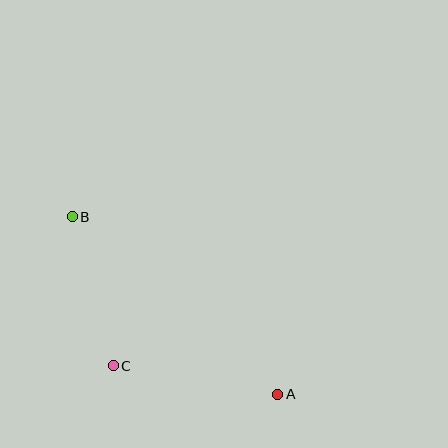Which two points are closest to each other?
Points B and C are closest to each other.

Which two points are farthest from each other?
Points A and B are farthest from each other.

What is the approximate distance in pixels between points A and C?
The distance between A and C is approximately 167 pixels.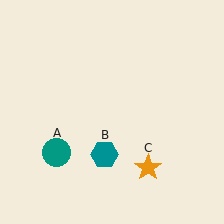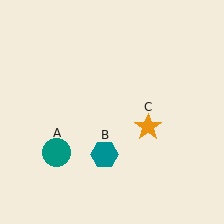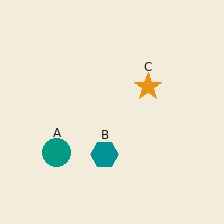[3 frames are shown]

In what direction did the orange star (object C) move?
The orange star (object C) moved up.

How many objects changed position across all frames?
1 object changed position: orange star (object C).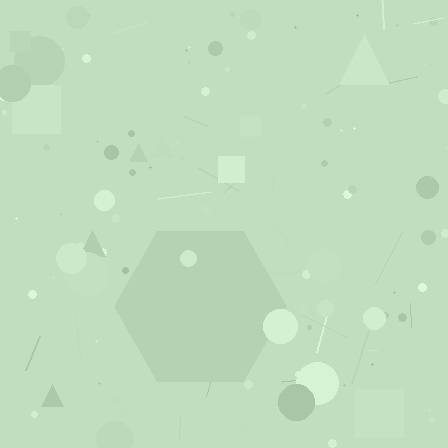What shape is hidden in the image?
A hexagon is hidden in the image.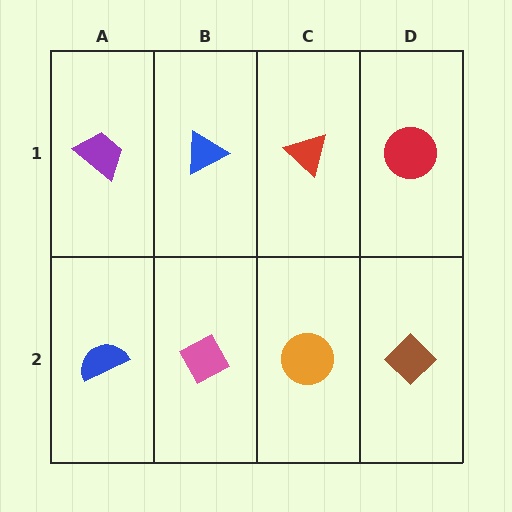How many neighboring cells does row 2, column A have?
2.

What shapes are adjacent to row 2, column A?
A purple trapezoid (row 1, column A), a pink diamond (row 2, column B).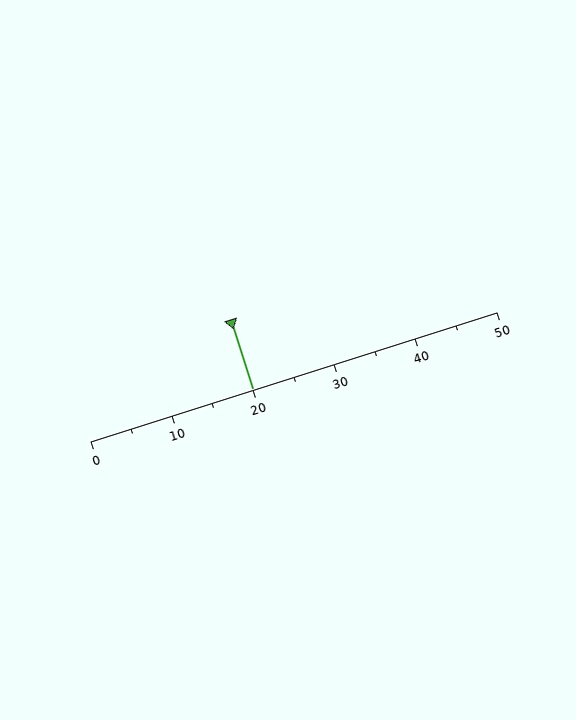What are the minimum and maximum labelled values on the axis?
The axis runs from 0 to 50.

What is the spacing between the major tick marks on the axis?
The major ticks are spaced 10 apart.